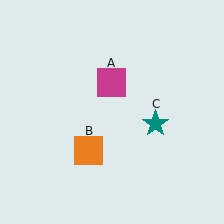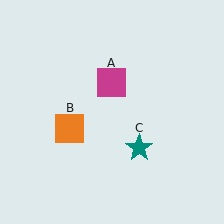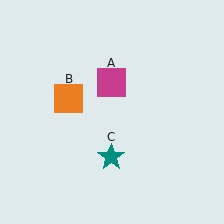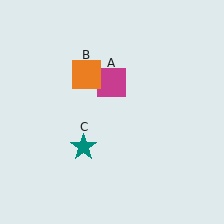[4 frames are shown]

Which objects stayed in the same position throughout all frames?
Magenta square (object A) remained stationary.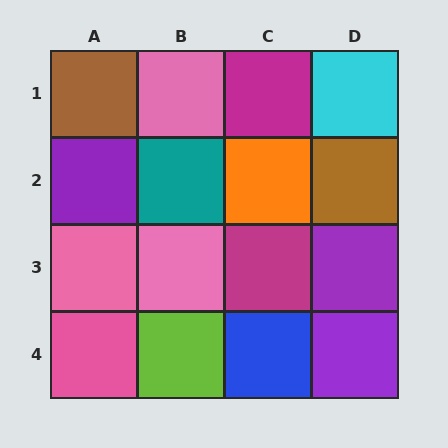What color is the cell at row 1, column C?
Magenta.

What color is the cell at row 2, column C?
Orange.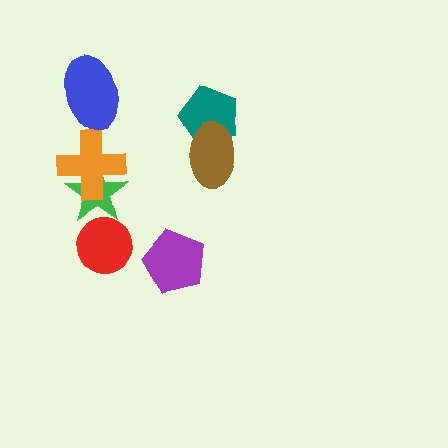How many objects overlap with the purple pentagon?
0 objects overlap with the purple pentagon.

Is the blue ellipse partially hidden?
No, no other shape covers it.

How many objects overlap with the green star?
2 objects overlap with the green star.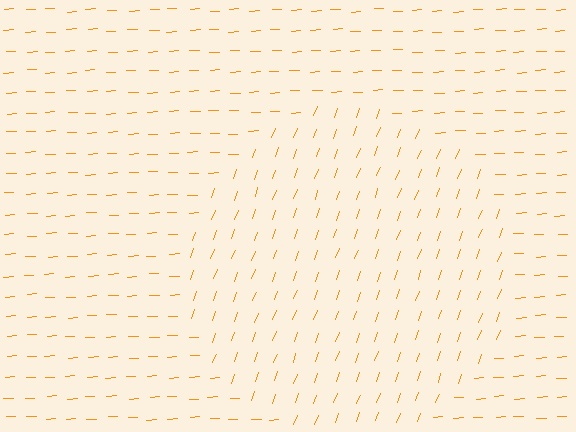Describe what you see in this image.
The image is filled with small orange line segments. A circle region in the image has lines oriented differently from the surrounding lines, creating a visible texture boundary.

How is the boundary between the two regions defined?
The boundary is defined purely by a change in line orientation (approximately 67 degrees difference). All lines are the same color and thickness.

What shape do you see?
I see a circle.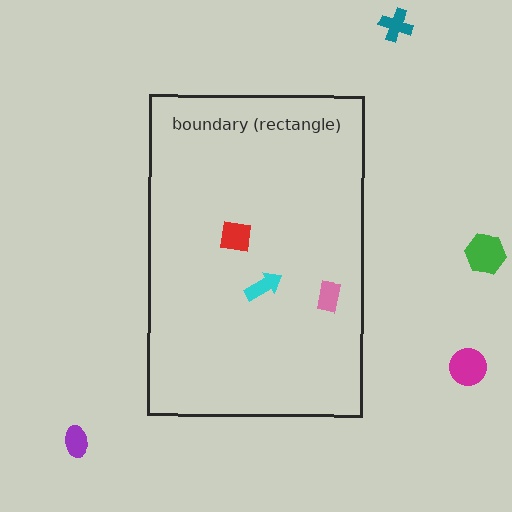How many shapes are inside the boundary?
3 inside, 4 outside.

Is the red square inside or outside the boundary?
Inside.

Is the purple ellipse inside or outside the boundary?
Outside.